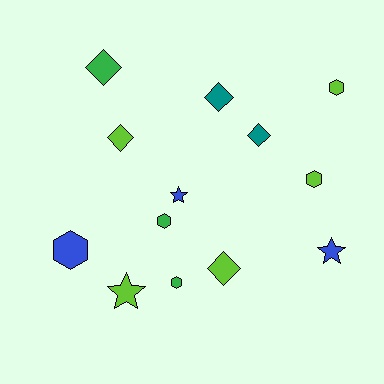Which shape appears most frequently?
Hexagon, with 5 objects.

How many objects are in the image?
There are 13 objects.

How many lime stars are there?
There is 1 lime star.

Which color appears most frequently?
Lime, with 5 objects.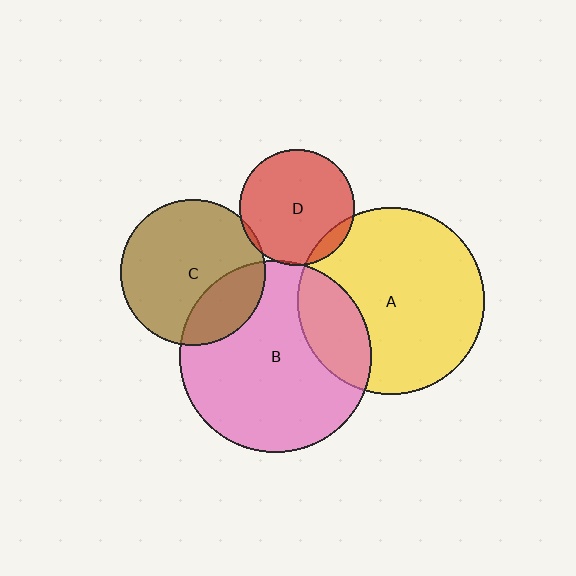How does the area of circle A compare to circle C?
Approximately 1.6 times.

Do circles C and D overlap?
Yes.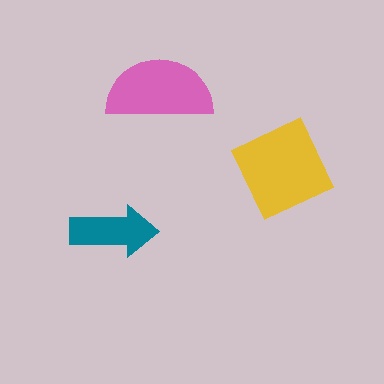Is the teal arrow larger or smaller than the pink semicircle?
Smaller.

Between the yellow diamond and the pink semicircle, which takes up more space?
The yellow diamond.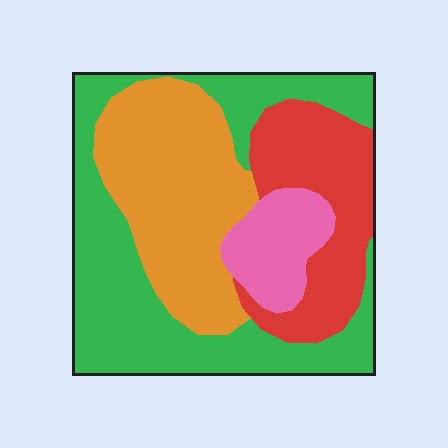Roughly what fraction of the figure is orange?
Orange takes up between a quarter and a half of the figure.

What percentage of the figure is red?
Red covers roughly 20% of the figure.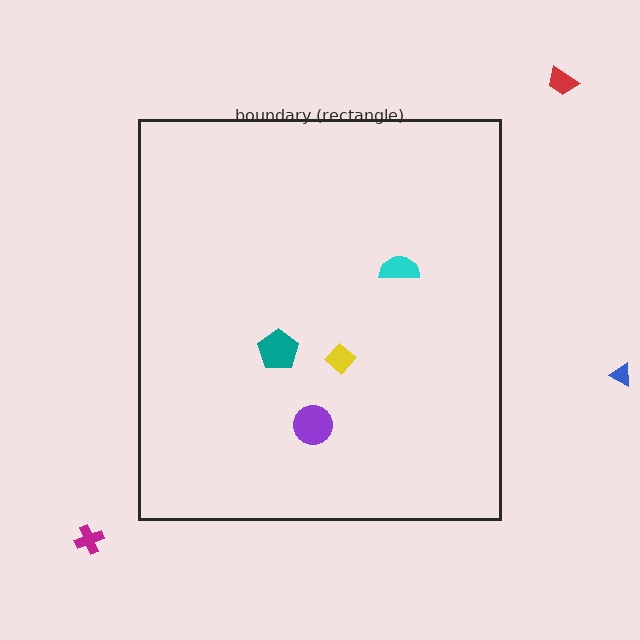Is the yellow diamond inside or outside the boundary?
Inside.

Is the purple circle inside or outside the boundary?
Inside.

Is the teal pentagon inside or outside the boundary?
Inside.